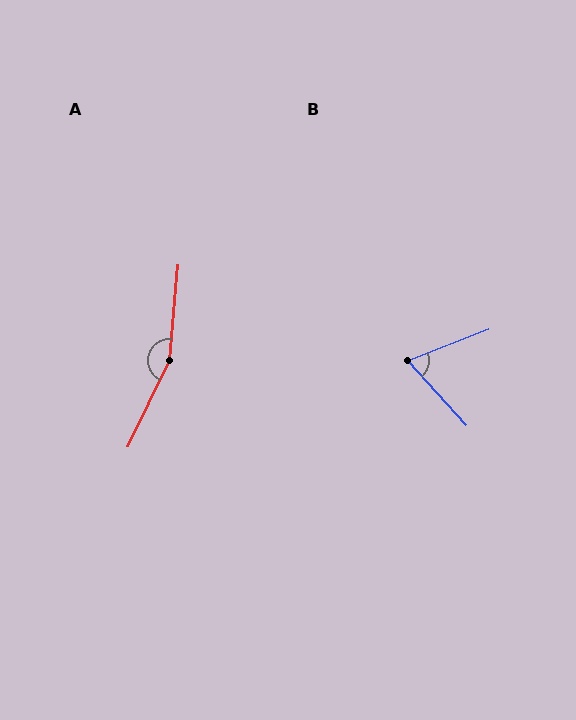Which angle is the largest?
A, at approximately 160 degrees.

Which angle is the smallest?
B, at approximately 69 degrees.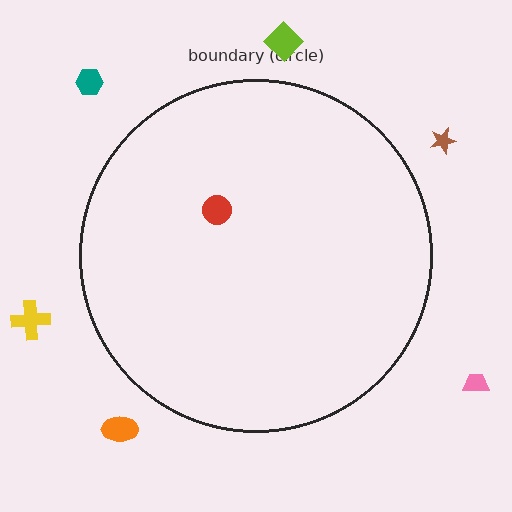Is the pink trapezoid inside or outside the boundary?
Outside.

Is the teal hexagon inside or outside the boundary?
Outside.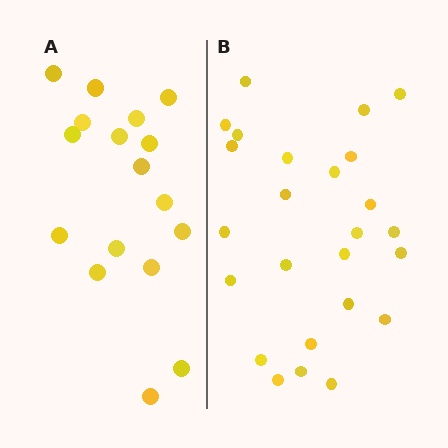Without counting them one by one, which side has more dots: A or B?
Region B (the right region) has more dots.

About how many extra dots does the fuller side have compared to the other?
Region B has roughly 8 or so more dots than region A.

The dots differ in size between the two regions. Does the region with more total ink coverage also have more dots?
No. Region A has more total ink coverage because its dots are larger, but region B actually contains more individual dots. Total area can be misleading — the number of items is what matters here.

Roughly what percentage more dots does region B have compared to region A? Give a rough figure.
About 45% more.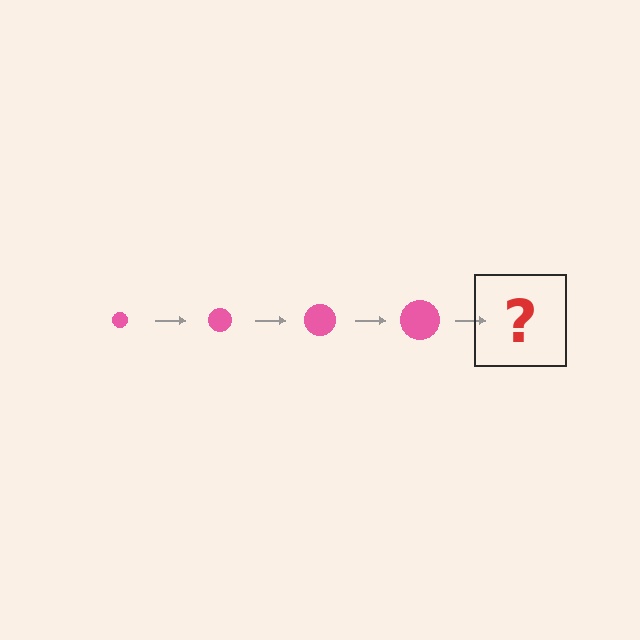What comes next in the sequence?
The next element should be a pink circle, larger than the previous one.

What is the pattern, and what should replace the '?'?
The pattern is that the circle gets progressively larger each step. The '?' should be a pink circle, larger than the previous one.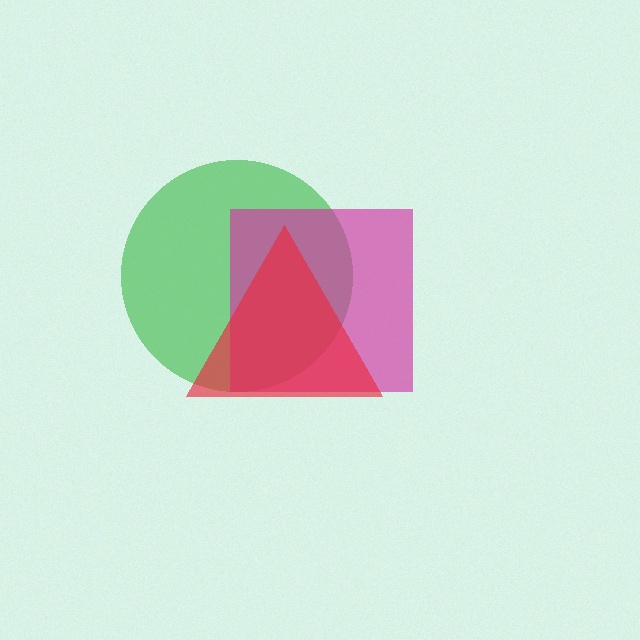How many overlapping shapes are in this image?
There are 3 overlapping shapes in the image.